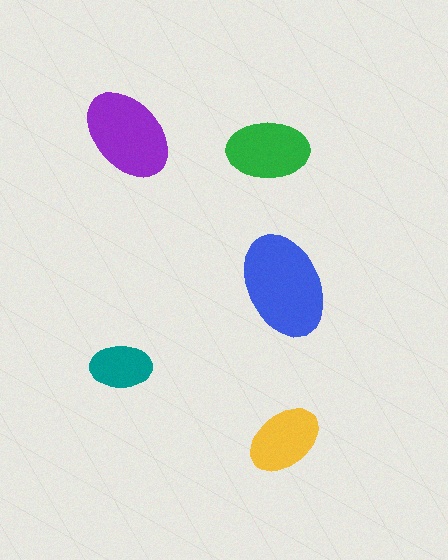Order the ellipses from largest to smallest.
the blue one, the purple one, the green one, the yellow one, the teal one.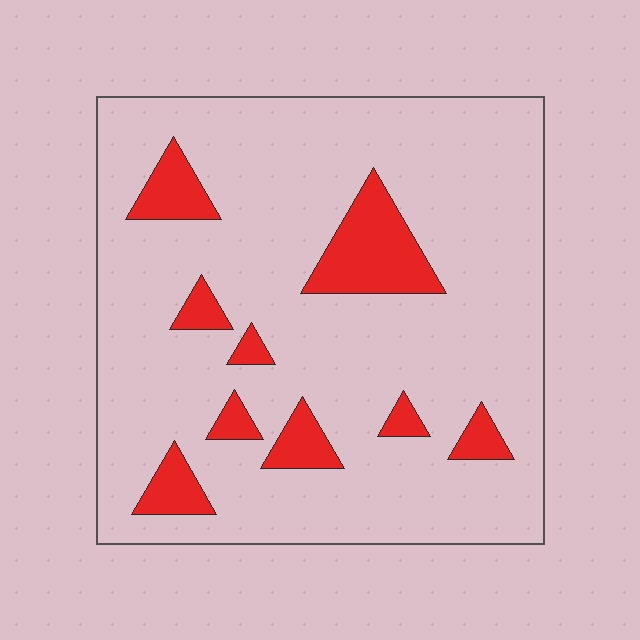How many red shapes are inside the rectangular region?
9.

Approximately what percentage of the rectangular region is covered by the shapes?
Approximately 15%.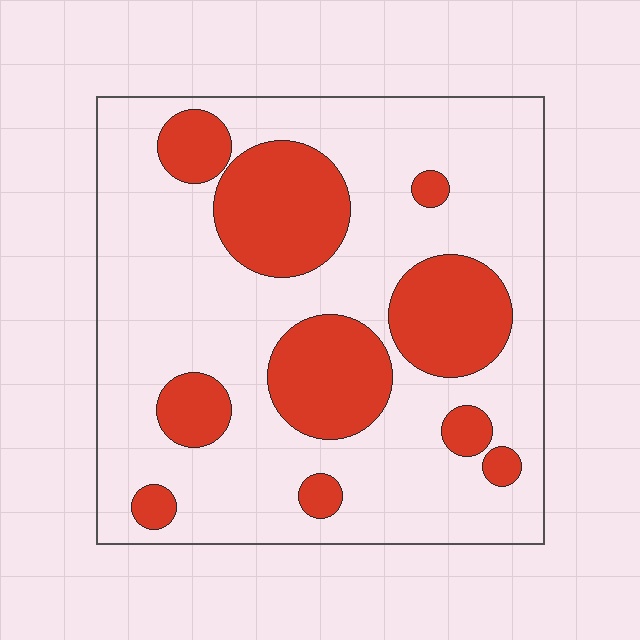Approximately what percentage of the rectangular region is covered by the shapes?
Approximately 30%.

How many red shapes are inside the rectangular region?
10.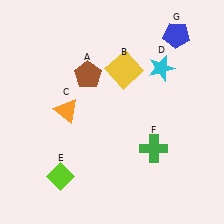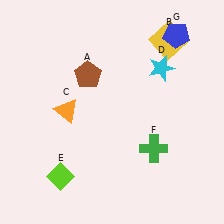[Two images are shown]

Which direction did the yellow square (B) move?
The yellow square (B) moved right.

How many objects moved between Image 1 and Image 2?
1 object moved between the two images.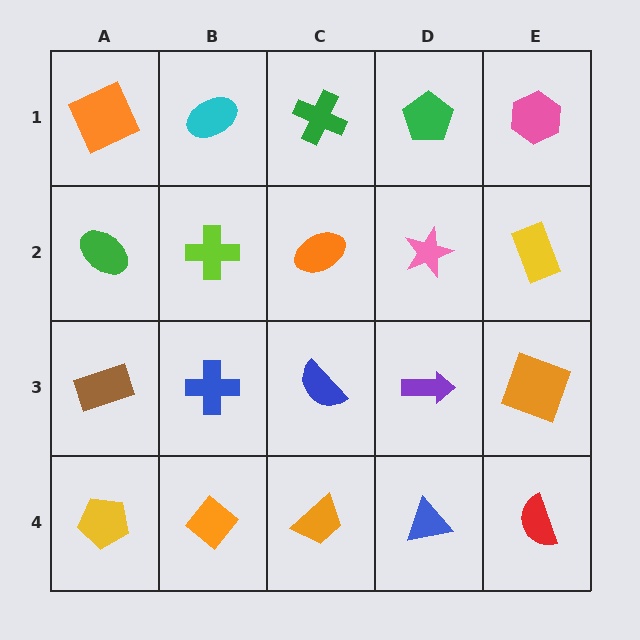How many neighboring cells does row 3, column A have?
3.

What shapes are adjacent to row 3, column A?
A green ellipse (row 2, column A), a yellow pentagon (row 4, column A), a blue cross (row 3, column B).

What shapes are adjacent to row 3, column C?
An orange ellipse (row 2, column C), an orange trapezoid (row 4, column C), a blue cross (row 3, column B), a purple arrow (row 3, column D).